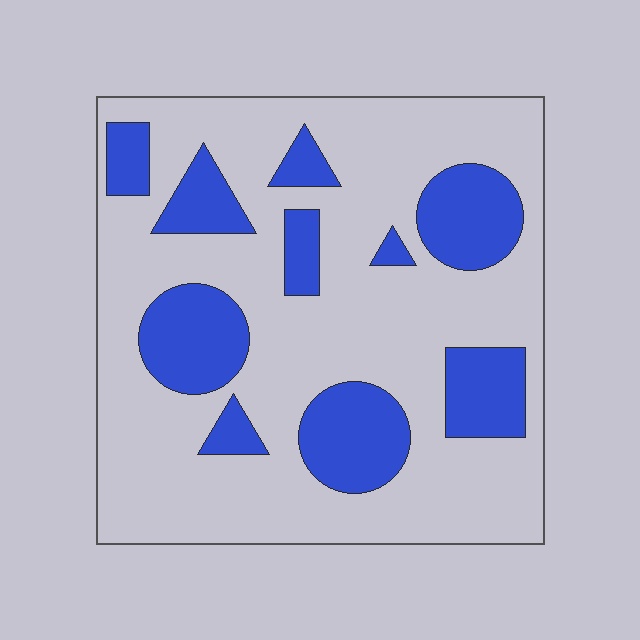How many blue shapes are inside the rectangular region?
10.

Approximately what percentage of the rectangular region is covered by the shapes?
Approximately 25%.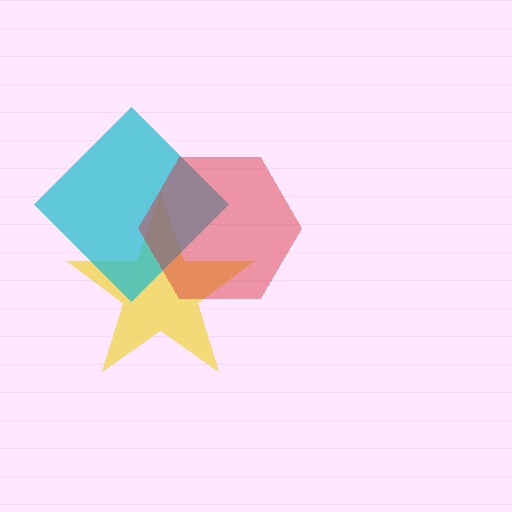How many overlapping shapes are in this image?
There are 3 overlapping shapes in the image.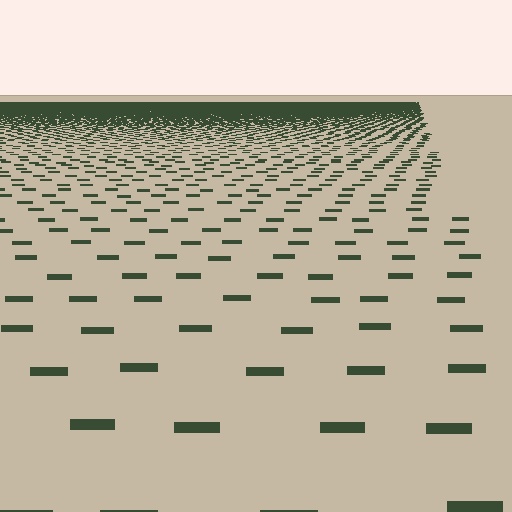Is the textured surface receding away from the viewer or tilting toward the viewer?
The surface is receding away from the viewer. Texture elements get smaller and denser toward the top.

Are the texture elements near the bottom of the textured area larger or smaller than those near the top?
Larger. Near the bottom, elements are closer to the viewer and appear at a bigger on-screen size.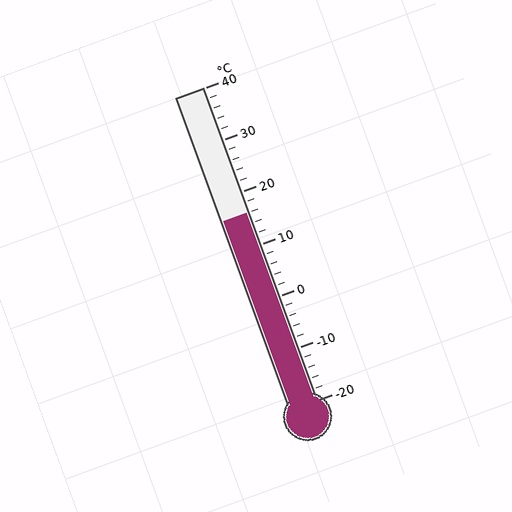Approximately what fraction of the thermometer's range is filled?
The thermometer is filled to approximately 60% of its range.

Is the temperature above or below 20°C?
The temperature is below 20°C.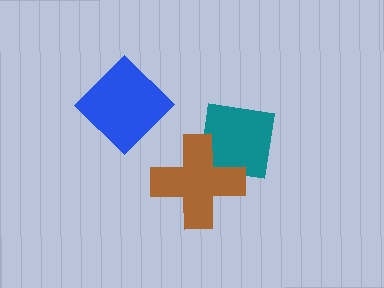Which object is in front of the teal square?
The brown cross is in front of the teal square.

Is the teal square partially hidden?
Yes, it is partially covered by another shape.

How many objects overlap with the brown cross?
1 object overlaps with the brown cross.